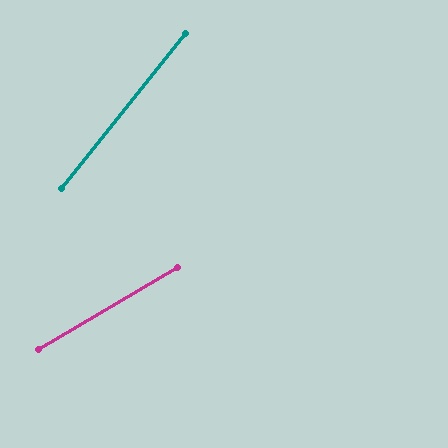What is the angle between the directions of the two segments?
Approximately 21 degrees.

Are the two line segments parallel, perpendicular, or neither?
Neither parallel nor perpendicular — they differ by about 21°.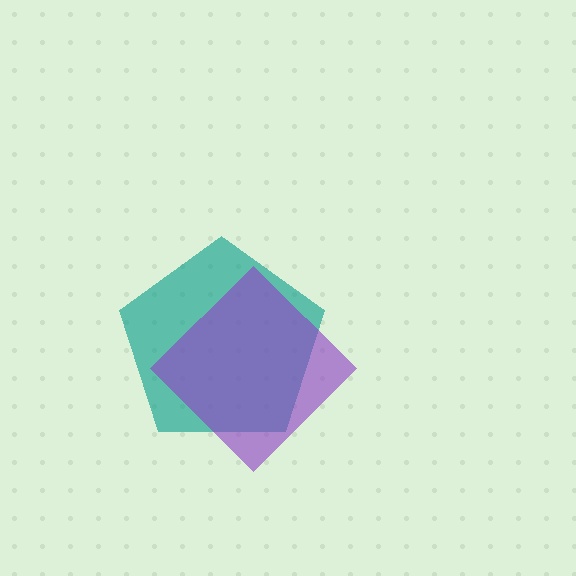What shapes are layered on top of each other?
The layered shapes are: a teal pentagon, a purple diamond.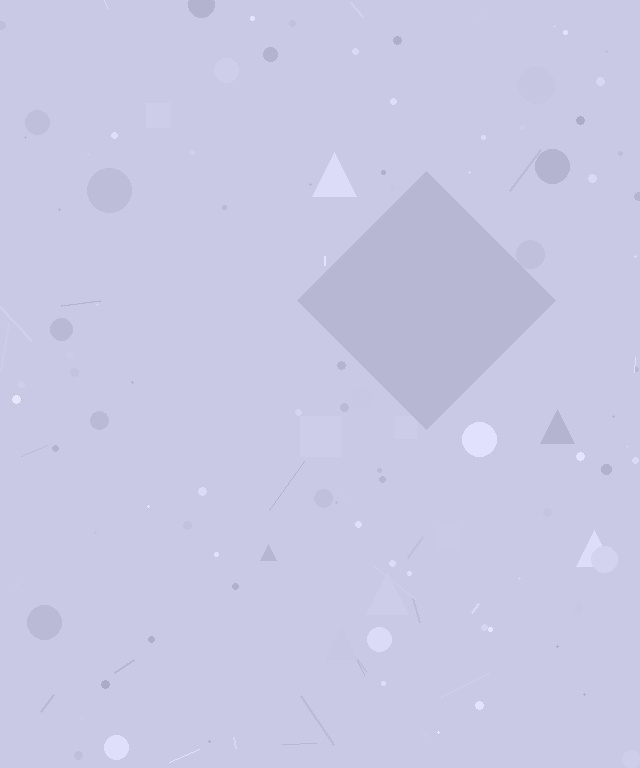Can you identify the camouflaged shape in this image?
The camouflaged shape is a diamond.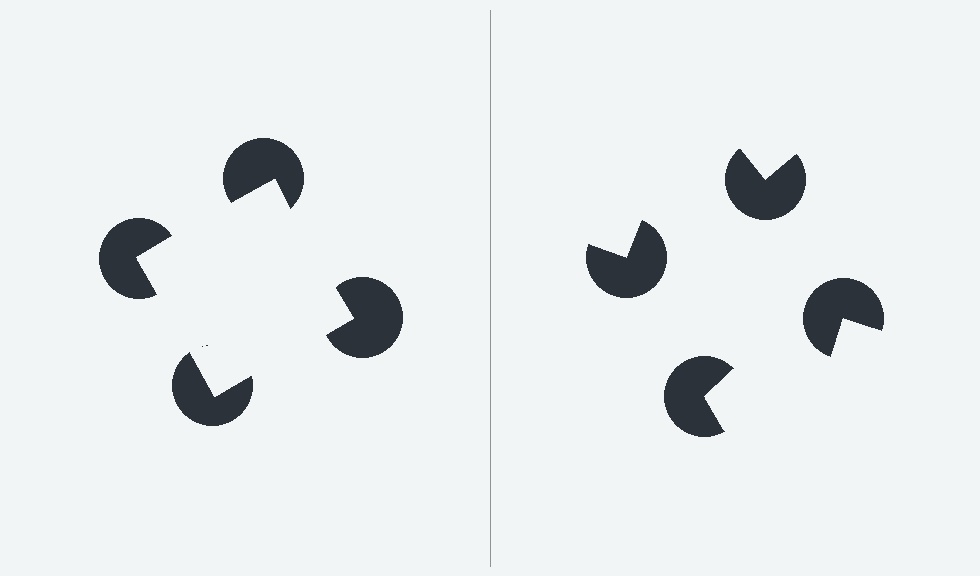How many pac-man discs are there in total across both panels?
8 — 4 on each side.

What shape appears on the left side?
An illusory square.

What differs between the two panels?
The pac-man discs are positioned identically on both sides; only the wedge orientations differ. On the left they align to a square; on the right they are misaligned.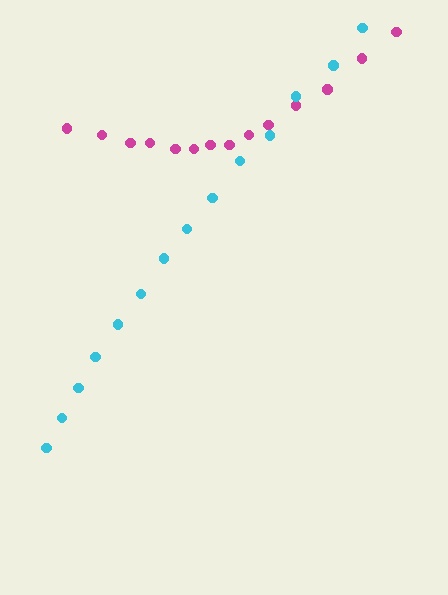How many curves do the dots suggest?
There are 2 distinct paths.